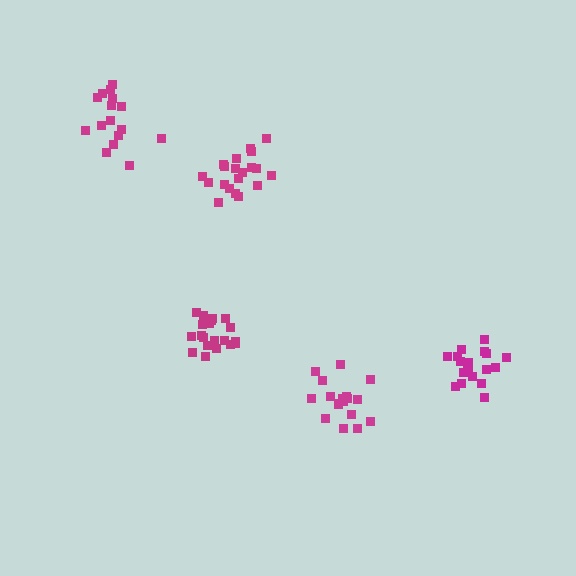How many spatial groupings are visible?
There are 5 spatial groupings.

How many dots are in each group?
Group 1: 20 dots, Group 2: 19 dots, Group 3: 20 dots, Group 4: 19 dots, Group 5: 16 dots (94 total).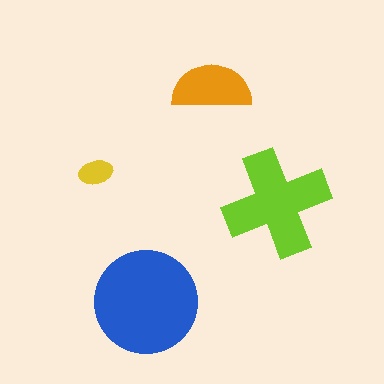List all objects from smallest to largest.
The yellow ellipse, the orange semicircle, the lime cross, the blue circle.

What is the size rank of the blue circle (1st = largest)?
1st.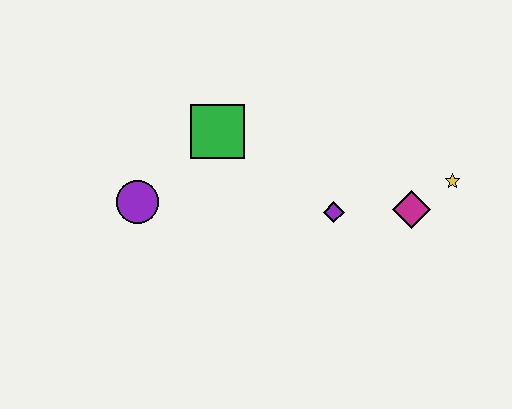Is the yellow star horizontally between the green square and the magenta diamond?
No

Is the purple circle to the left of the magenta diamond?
Yes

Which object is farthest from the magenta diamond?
The purple circle is farthest from the magenta diamond.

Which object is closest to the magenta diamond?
The yellow star is closest to the magenta diamond.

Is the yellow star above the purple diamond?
Yes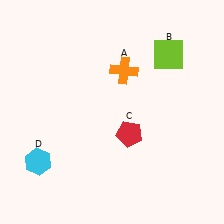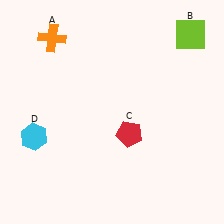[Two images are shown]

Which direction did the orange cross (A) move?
The orange cross (A) moved left.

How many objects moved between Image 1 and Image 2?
3 objects moved between the two images.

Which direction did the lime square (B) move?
The lime square (B) moved right.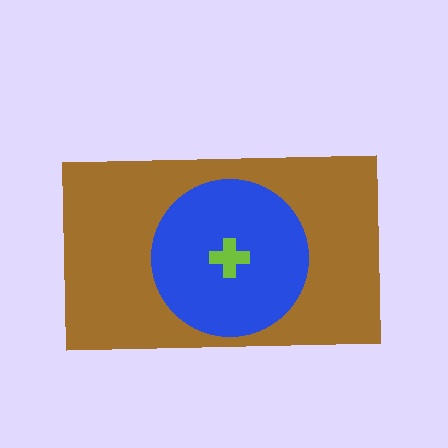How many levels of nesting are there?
3.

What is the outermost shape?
The brown rectangle.